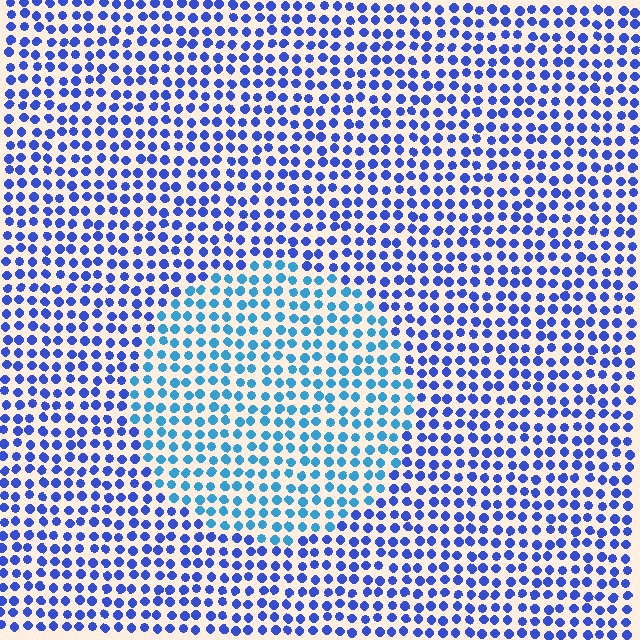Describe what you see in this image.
The image is filled with small blue elements in a uniform arrangement. A circle-shaped region is visible where the elements are tinted to a slightly different hue, forming a subtle color boundary.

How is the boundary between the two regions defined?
The boundary is defined purely by a slight shift in hue (about 33 degrees). Spacing, size, and orientation are identical on both sides.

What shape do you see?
I see a circle.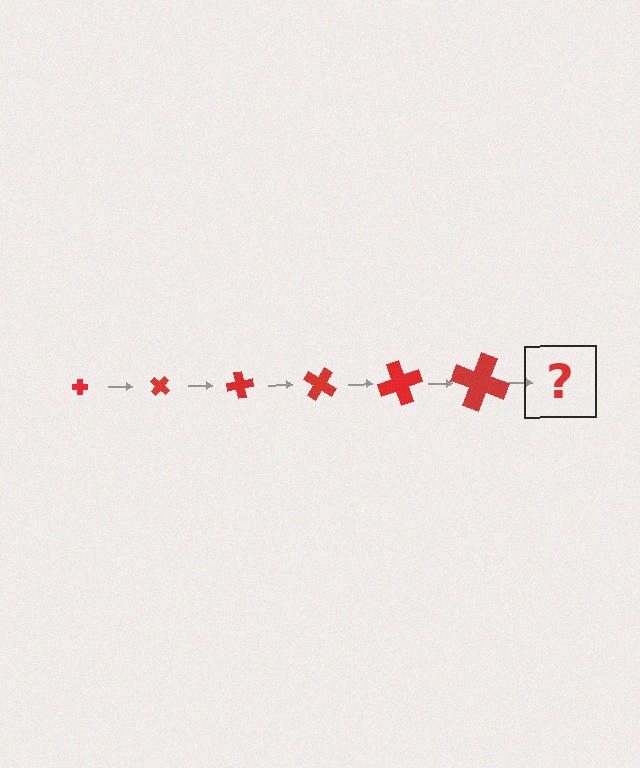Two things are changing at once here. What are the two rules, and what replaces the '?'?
The two rules are that the cross grows larger each step and it rotates 40 degrees each step. The '?' should be a cross, larger than the previous one and rotated 240 degrees from the start.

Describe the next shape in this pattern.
It should be a cross, larger than the previous one and rotated 240 degrees from the start.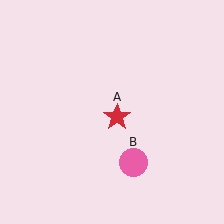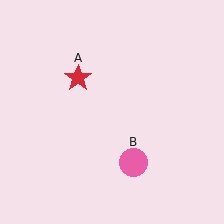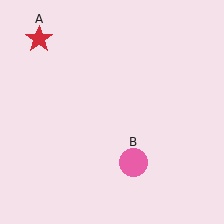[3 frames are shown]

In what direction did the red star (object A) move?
The red star (object A) moved up and to the left.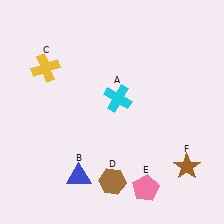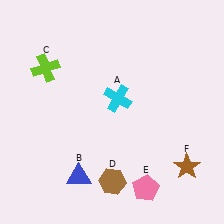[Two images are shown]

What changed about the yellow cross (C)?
In Image 1, C is yellow. In Image 2, it changed to lime.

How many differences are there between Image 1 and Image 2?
There is 1 difference between the two images.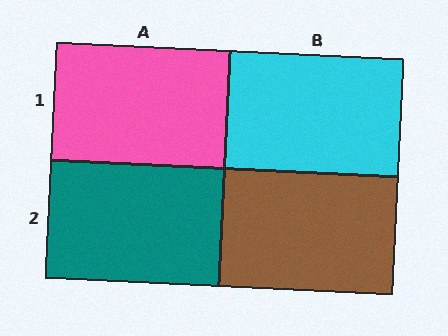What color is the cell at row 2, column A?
Teal.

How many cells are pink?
1 cell is pink.